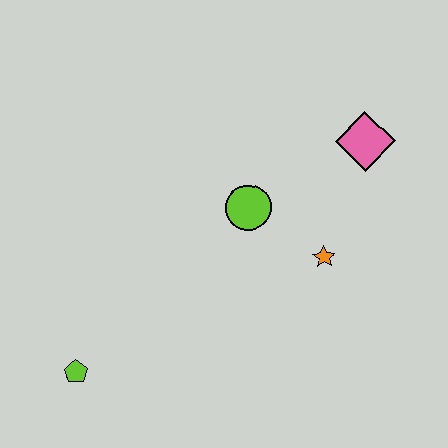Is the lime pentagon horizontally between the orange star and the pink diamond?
No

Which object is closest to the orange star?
The lime circle is closest to the orange star.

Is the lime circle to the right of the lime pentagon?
Yes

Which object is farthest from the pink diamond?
The lime pentagon is farthest from the pink diamond.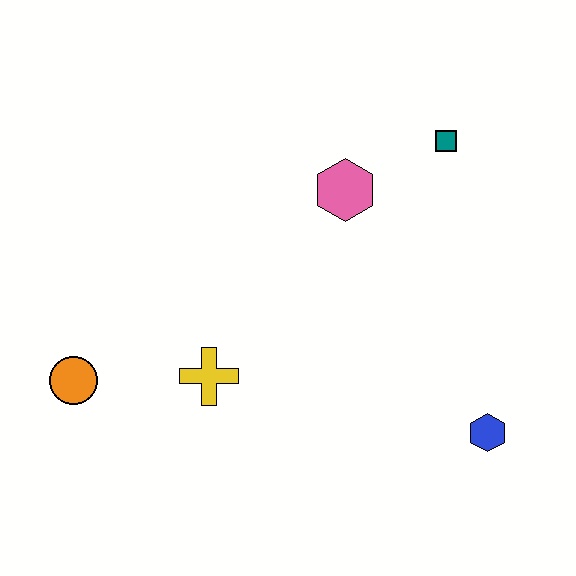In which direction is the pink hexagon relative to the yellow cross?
The pink hexagon is above the yellow cross.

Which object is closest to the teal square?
The pink hexagon is closest to the teal square.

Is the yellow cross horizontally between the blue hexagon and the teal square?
No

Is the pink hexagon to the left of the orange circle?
No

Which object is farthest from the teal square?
The orange circle is farthest from the teal square.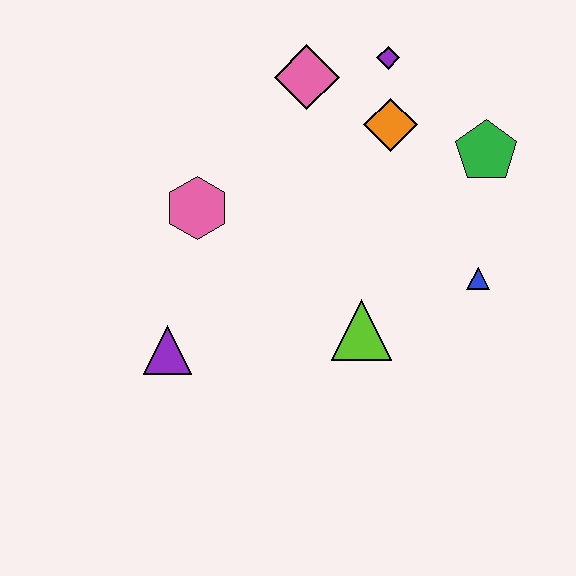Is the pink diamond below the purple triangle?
No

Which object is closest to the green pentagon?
The orange diamond is closest to the green pentagon.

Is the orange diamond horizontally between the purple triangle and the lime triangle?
No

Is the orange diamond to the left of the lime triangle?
No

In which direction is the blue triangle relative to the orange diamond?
The blue triangle is below the orange diamond.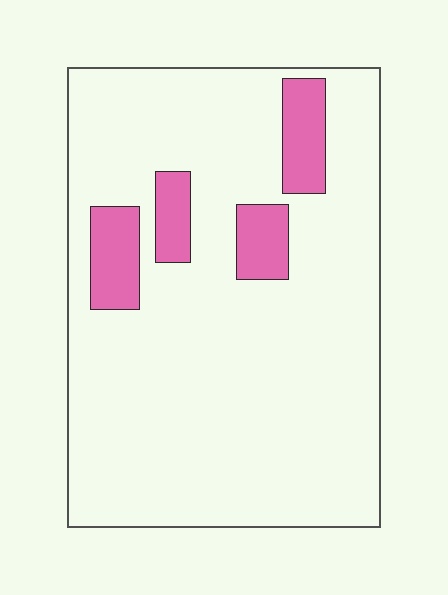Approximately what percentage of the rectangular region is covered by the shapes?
Approximately 10%.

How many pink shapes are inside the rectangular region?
4.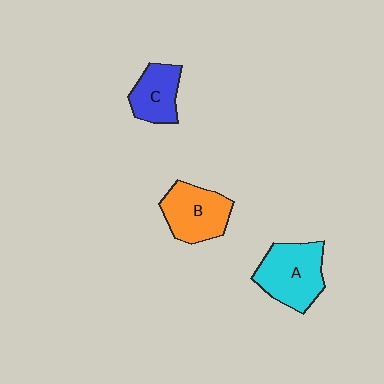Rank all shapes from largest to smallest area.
From largest to smallest: A (cyan), B (orange), C (blue).